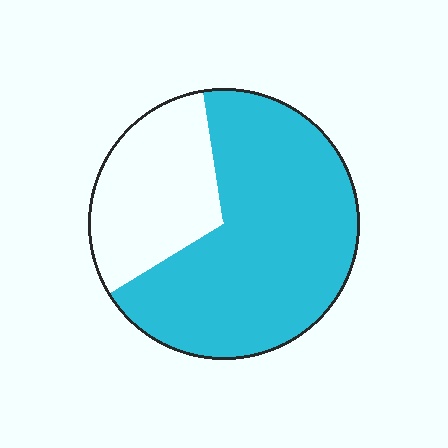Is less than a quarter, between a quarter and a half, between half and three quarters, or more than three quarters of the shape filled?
Between half and three quarters.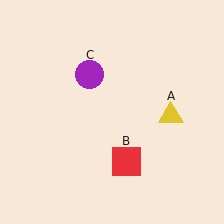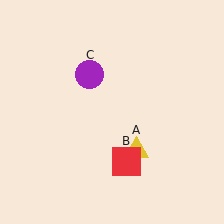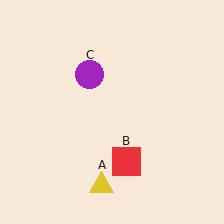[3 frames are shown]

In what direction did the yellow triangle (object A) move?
The yellow triangle (object A) moved down and to the left.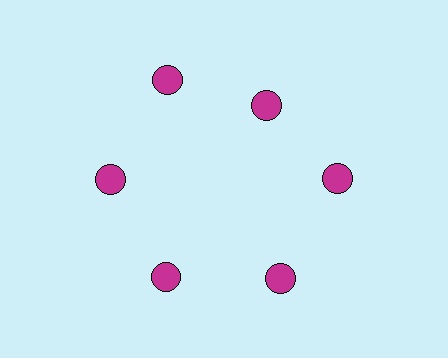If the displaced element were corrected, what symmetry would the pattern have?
It would have 6-fold rotational symmetry — the pattern would map onto itself every 60 degrees.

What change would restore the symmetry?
The symmetry would be restored by moving it outward, back onto the ring so that all 6 circles sit at equal angles and equal distance from the center.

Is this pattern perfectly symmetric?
No. The 6 magenta circles are arranged in a ring, but one element near the 1 o'clock position is pulled inward toward the center, breaking the 6-fold rotational symmetry.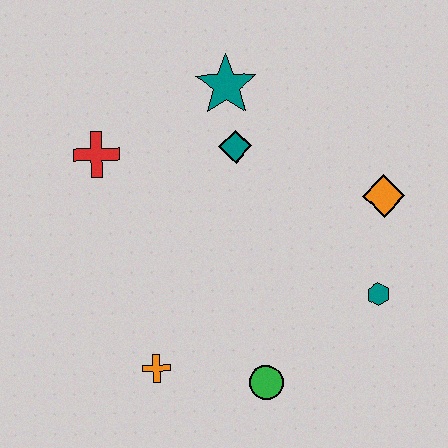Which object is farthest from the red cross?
The teal hexagon is farthest from the red cross.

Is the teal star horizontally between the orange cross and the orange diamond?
Yes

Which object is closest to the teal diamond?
The teal star is closest to the teal diamond.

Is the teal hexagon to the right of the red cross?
Yes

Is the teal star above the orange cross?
Yes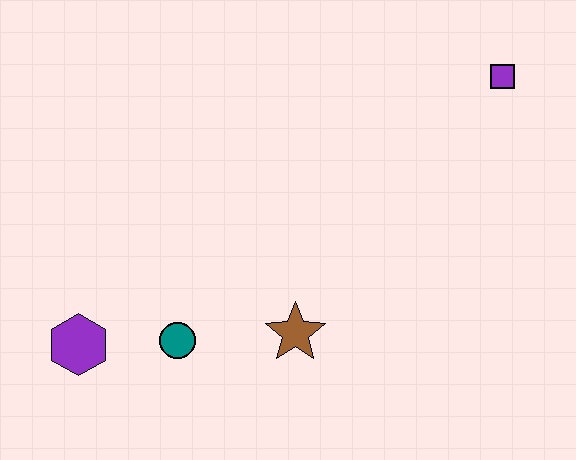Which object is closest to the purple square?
The brown star is closest to the purple square.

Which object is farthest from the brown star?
The purple square is farthest from the brown star.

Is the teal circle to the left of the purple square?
Yes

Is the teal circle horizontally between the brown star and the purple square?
No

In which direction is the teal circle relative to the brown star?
The teal circle is to the left of the brown star.